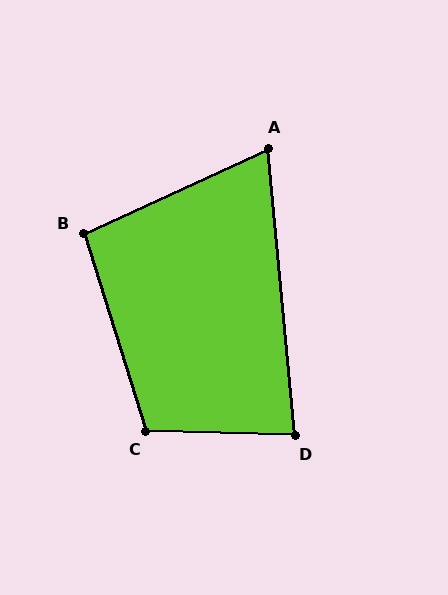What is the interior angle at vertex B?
Approximately 97 degrees (obtuse).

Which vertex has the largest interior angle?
C, at approximately 109 degrees.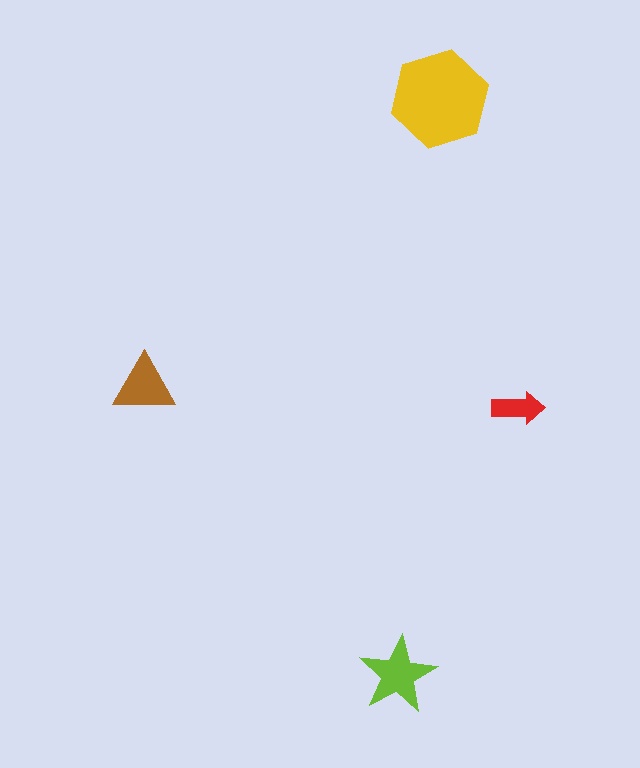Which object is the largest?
The yellow hexagon.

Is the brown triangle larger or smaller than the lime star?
Smaller.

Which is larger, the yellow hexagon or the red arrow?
The yellow hexagon.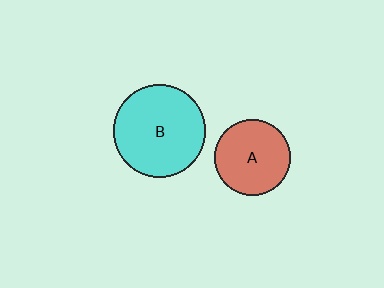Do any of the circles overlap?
No, none of the circles overlap.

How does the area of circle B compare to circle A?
Approximately 1.5 times.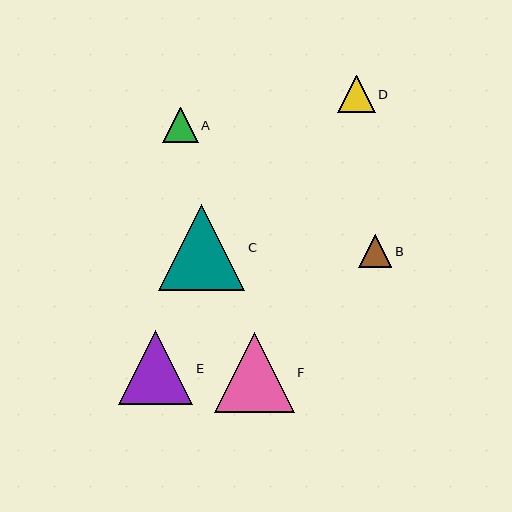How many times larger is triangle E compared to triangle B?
Triangle E is approximately 2.2 times the size of triangle B.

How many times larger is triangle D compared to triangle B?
Triangle D is approximately 1.1 times the size of triangle B.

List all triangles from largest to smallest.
From largest to smallest: C, F, E, D, A, B.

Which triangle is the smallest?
Triangle B is the smallest with a size of approximately 33 pixels.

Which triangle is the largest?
Triangle C is the largest with a size of approximately 86 pixels.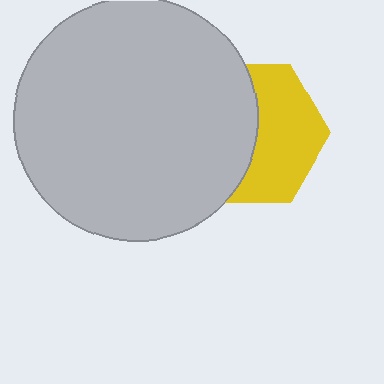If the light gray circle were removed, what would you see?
You would see the complete yellow hexagon.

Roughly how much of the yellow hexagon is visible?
About half of it is visible (roughly 50%).